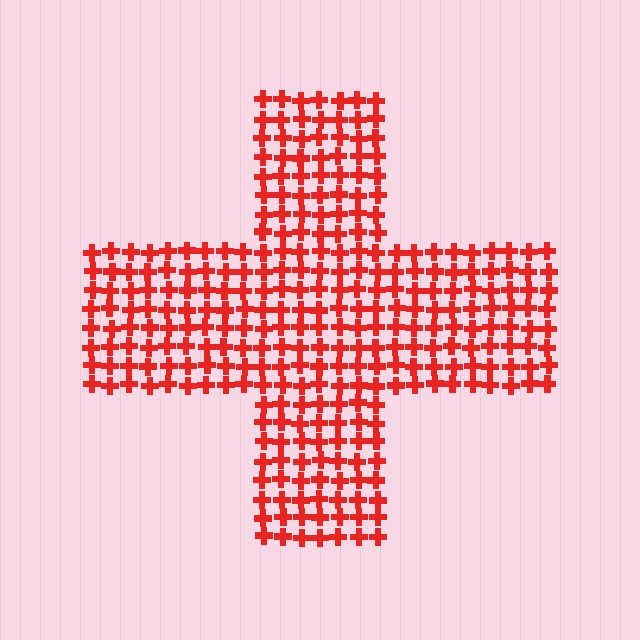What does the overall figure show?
The overall figure shows a cross.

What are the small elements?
The small elements are crosses.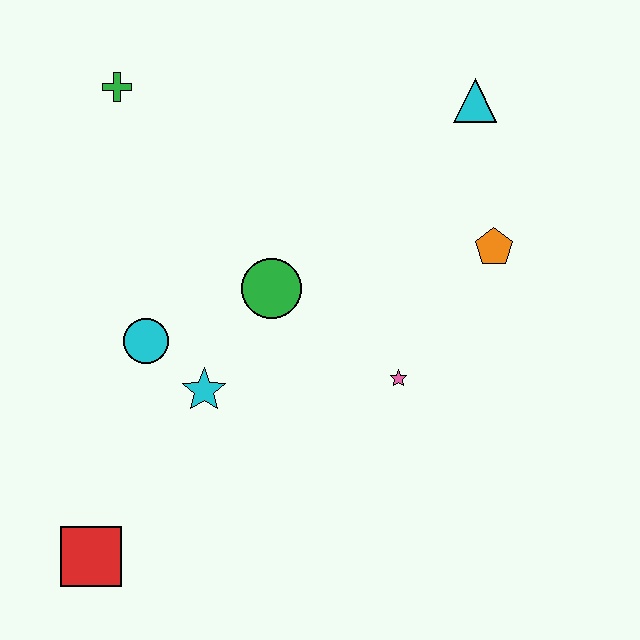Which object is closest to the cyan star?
The cyan circle is closest to the cyan star.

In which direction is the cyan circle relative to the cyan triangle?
The cyan circle is to the left of the cyan triangle.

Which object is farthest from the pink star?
The green cross is farthest from the pink star.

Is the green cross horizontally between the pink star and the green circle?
No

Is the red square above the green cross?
No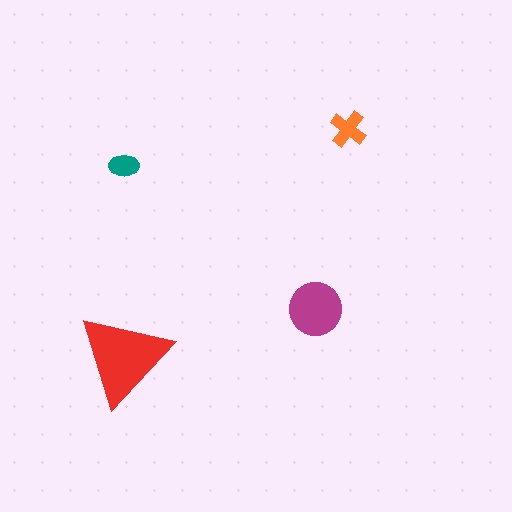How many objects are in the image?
There are 4 objects in the image.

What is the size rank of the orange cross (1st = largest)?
3rd.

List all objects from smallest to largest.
The teal ellipse, the orange cross, the magenta circle, the red triangle.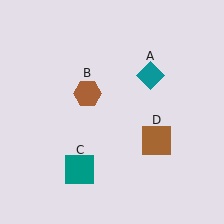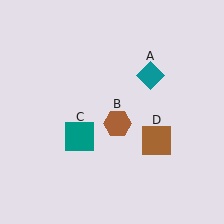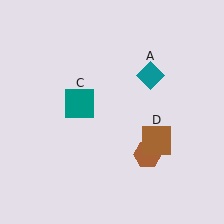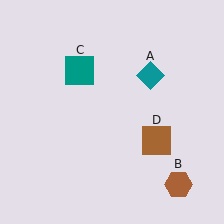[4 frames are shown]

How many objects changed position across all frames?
2 objects changed position: brown hexagon (object B), teal square (object C).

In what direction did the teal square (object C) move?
The teal square (object C) moved up.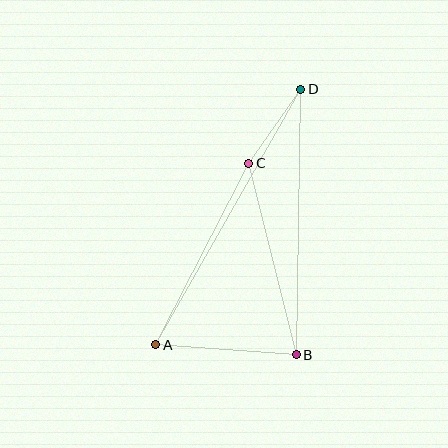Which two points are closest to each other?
Points C and D are closest to each other.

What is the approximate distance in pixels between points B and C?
The distance between B and C is approximately 197 pixels.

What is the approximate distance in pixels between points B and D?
The distance between B and D is approximately 266 pixels.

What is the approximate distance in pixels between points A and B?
The distance between A and B is approximately 141 pixels.